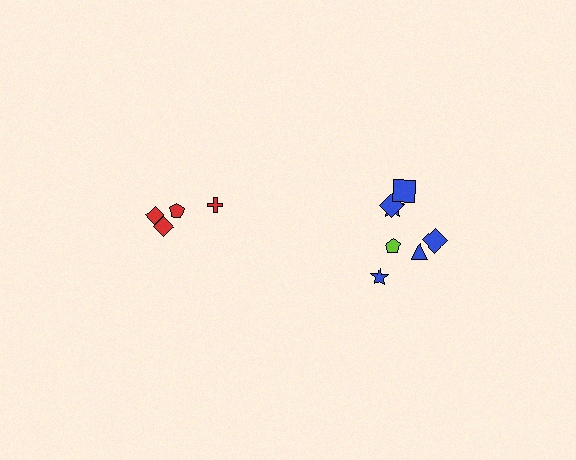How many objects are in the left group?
There are 4 objects.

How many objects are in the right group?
There are 7 objects.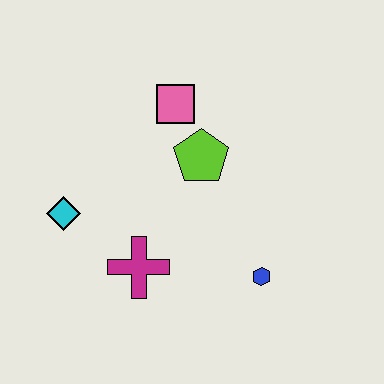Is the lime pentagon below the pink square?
Yes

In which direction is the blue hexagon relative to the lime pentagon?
The blue hexagon is below the lime pentagon.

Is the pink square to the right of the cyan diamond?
Yes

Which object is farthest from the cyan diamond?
The blue hexagon is farthest from the cyan diamond.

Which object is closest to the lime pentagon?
The pink square is closest to the lime pentagon.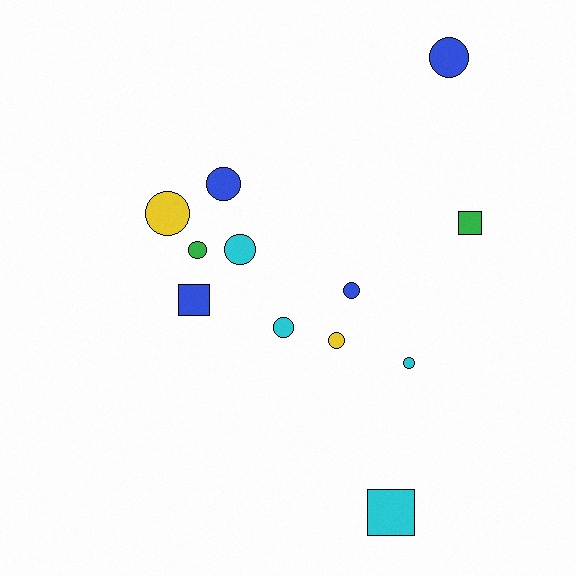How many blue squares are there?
There is 1 blue square.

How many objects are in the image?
There are 12 objects.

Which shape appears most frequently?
Circle, with 9 objects.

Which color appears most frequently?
Blue, with 4 objects.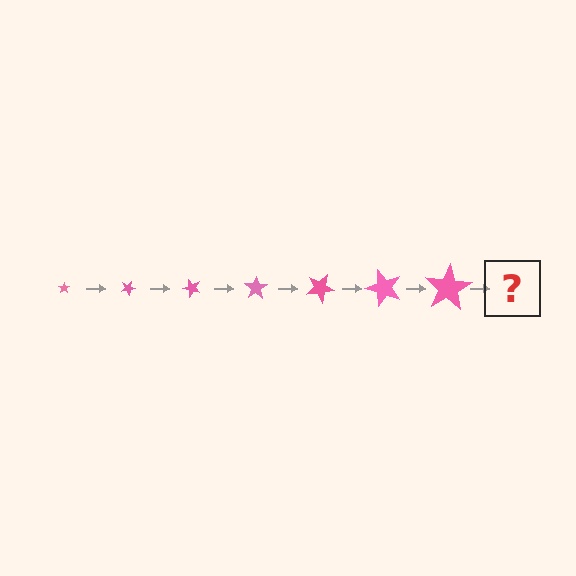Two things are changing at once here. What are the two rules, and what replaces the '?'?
The two rules are that the star grows larger each step and it rotates 25 degrees each step. The '?' should be a star, larger than the previous one and rotated 175 degrees from the start.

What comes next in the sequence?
The next element should be a star, larger than the previous one and rotated 175 degrees from the start.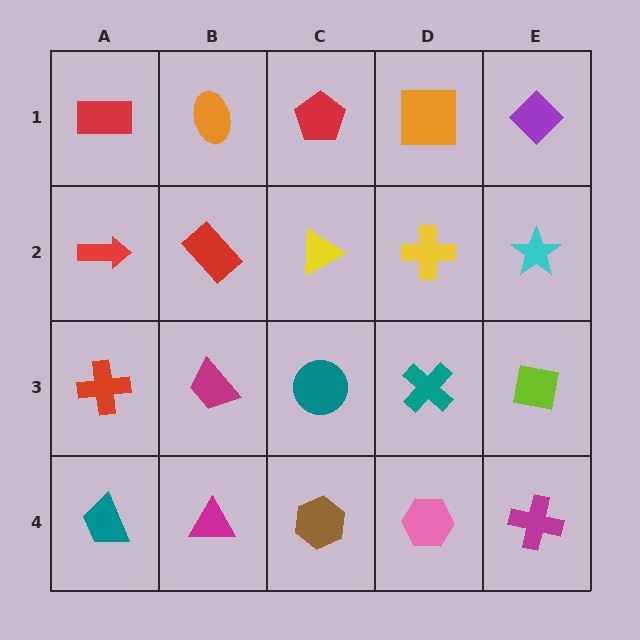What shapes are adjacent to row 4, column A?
A red cross (row 3, column A), a magenta triangle (row 4, column B).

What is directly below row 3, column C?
A brown hexagon.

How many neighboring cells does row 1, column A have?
2.